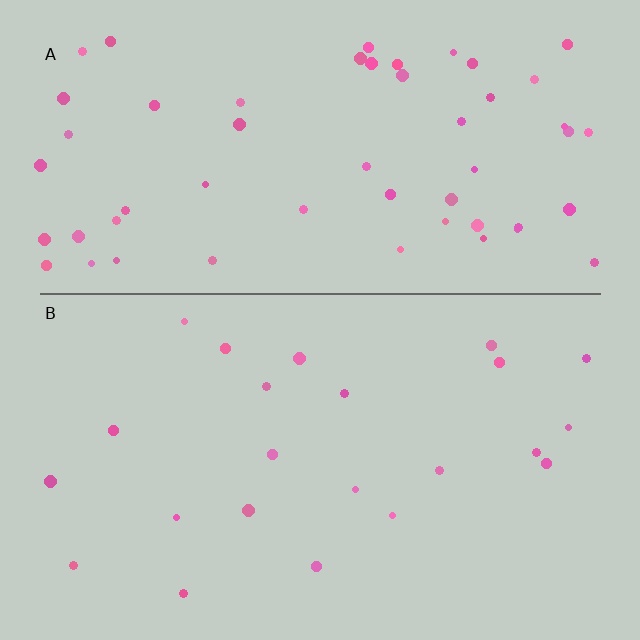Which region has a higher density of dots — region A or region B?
A (the top).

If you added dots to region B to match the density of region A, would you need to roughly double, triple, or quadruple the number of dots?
Approximately double.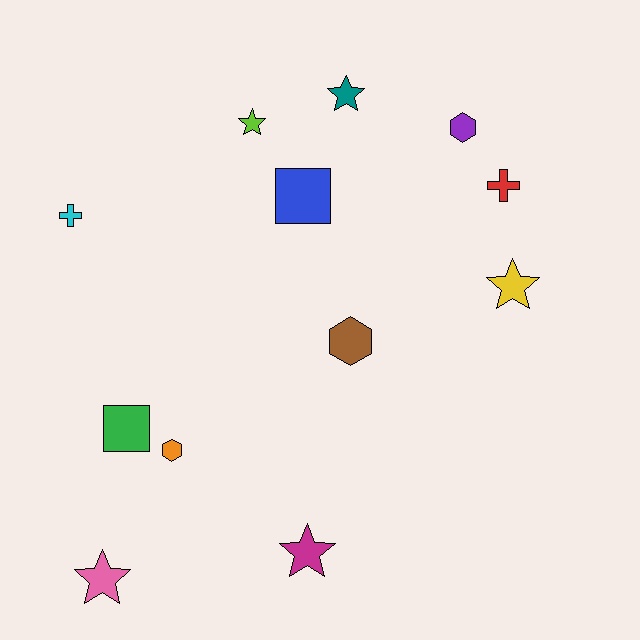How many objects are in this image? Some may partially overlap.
There are 12 objects.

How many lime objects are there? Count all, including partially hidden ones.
There is 1 lime object.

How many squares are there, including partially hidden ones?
There are 2 squares.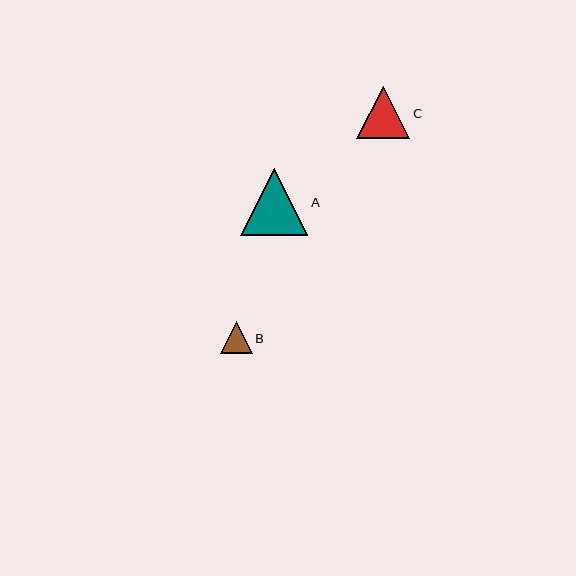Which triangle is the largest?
Triangle A is the largest with a size of approximately 67 pixels.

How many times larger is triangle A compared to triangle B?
Triangle A is approximately 2.1 times the size of triangle B.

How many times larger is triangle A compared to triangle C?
Triangle A is approximately 1.3 times the size of triangle C.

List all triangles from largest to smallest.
From largest to smallest: A, C, B.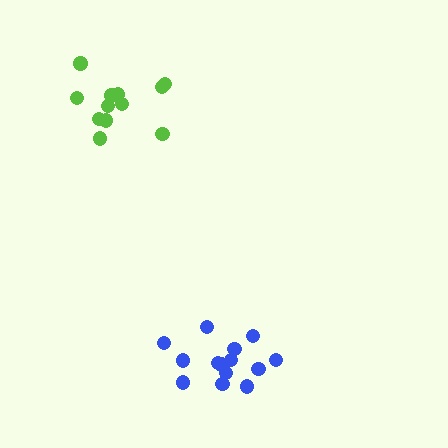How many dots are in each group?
Group 1: 12 dots, Group 2: 14 dots (26 total).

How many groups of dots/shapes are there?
There are 2 groups.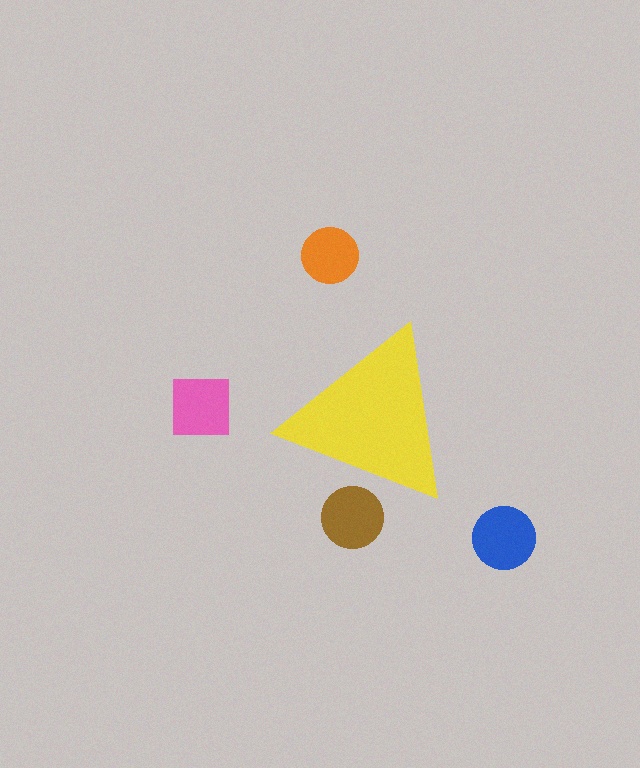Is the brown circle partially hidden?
Yes, the brown circle is partially hidden behind the yellow triangle.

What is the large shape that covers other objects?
A yellow triangle.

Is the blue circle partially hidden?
No, the blue circle is fully visible.